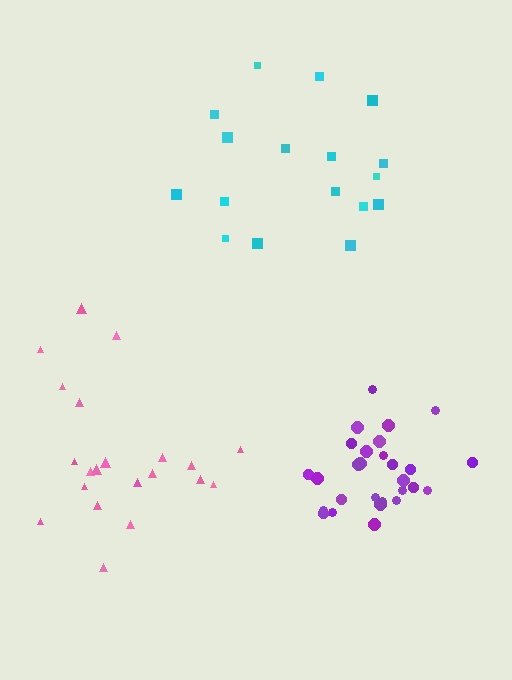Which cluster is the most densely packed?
Purple.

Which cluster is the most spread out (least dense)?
Pink.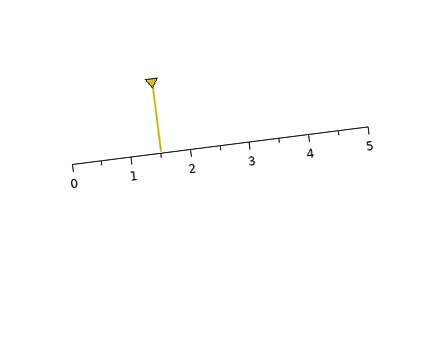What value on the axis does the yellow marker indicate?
The marker indicates approximately 1.5.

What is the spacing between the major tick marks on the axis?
The major ticks are spaced 1 apart.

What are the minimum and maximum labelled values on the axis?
The axis runs from 0 to 5.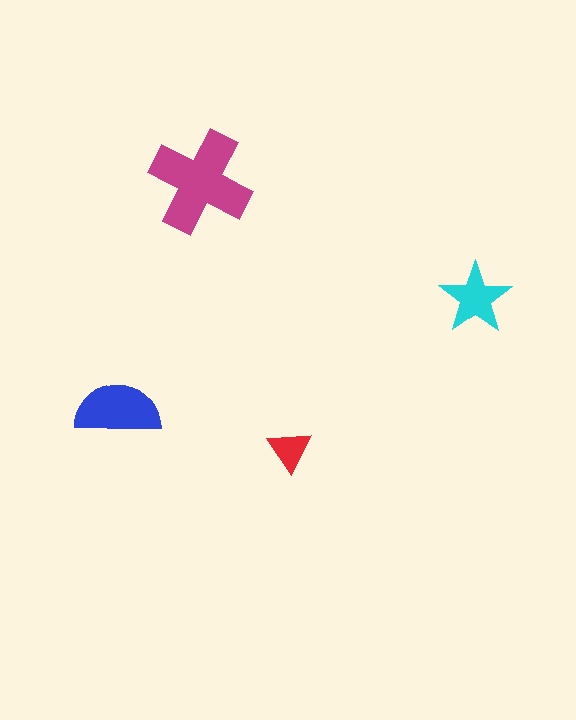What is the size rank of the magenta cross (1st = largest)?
1st.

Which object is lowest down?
The red triangle is bottommost.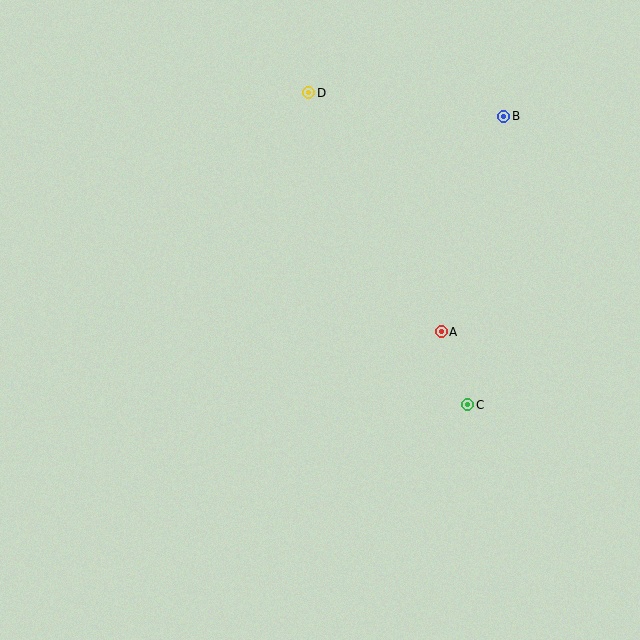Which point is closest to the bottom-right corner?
Point C is closest to the bottom-right corner.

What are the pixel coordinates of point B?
Point B is at (504, 116).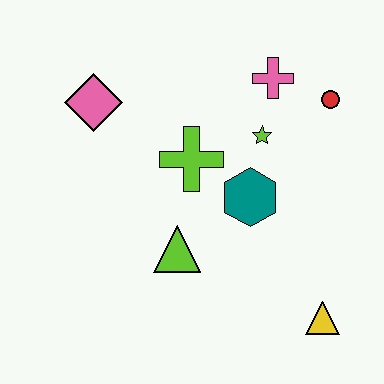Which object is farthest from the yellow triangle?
The pink diamond is farthest from the yellow triangle.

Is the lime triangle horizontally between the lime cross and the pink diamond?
Yes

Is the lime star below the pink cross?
Yes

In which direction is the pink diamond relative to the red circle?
The pink diamond is to the left of the red circle.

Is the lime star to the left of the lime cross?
No